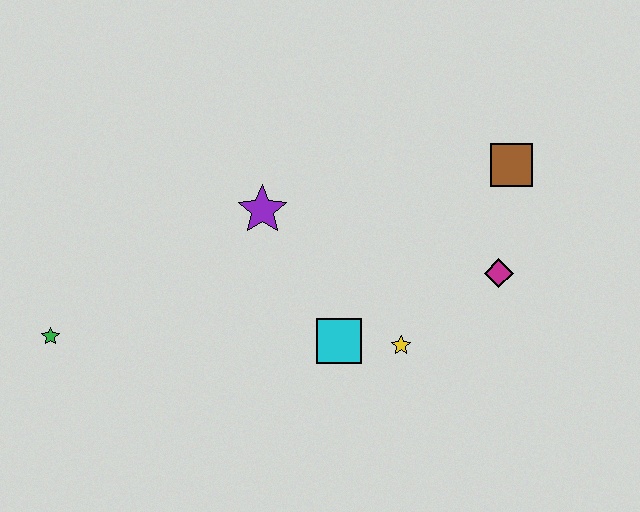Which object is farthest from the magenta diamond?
The green star is farthest from the magenta diamond.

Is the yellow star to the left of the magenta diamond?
Yes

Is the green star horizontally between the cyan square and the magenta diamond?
No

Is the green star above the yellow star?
Yes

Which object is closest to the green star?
The purple star is closest to the green star.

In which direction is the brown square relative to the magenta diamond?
The brown square is above the magenta diamond.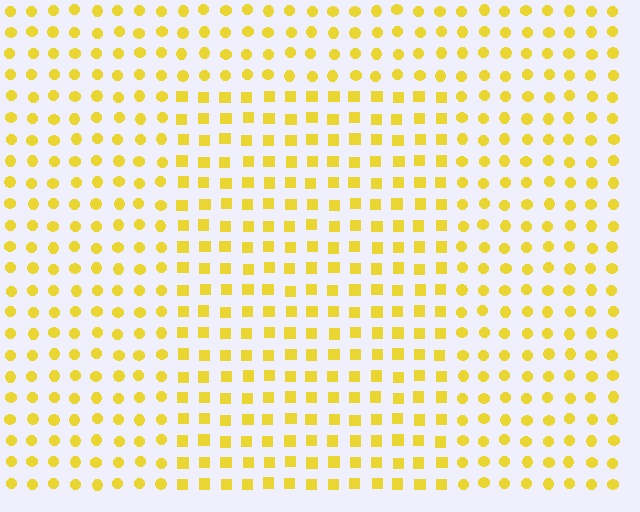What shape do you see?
I see a rectangle.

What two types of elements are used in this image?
The image uses squares inside the rectangle region and circles outside it.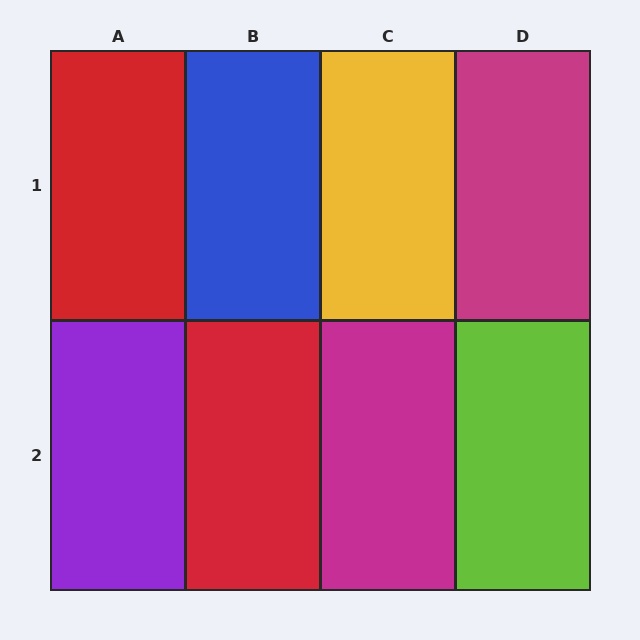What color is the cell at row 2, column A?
Purple.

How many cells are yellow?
1 cell is yellow.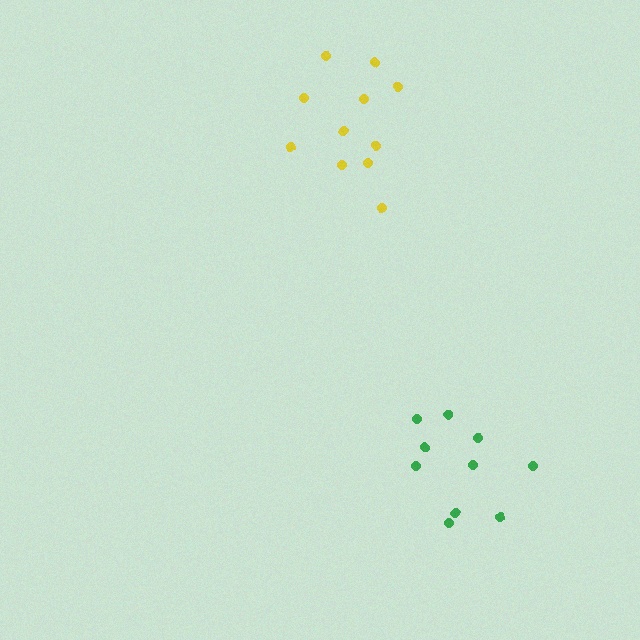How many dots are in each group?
Group 1: 10 dots, Group 2: 11 dots (21 total).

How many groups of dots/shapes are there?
There are 2 groups.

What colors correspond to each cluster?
The clusters are colored: green, yellow.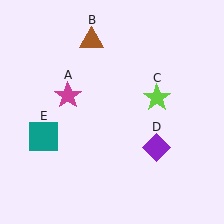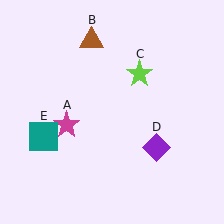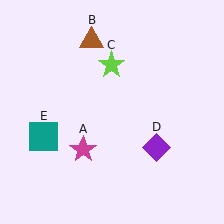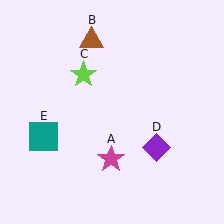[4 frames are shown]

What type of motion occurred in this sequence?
The magenta star (object A), lime star (object C) rotated counterclockwise around the center of the scene.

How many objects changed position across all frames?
2 objects changed position: magenta star (object A), lime star (object C).